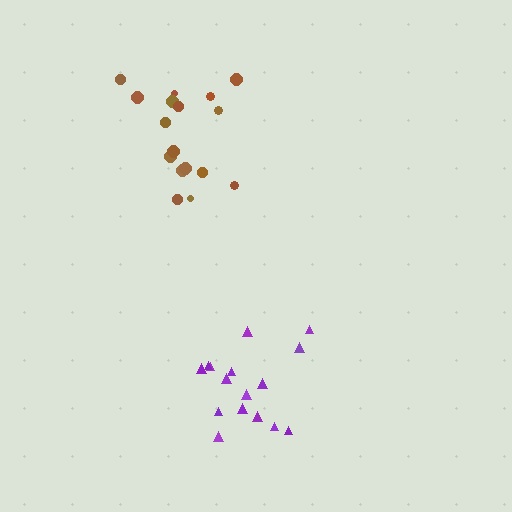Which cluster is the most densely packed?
Purple.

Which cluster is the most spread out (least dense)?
Brown.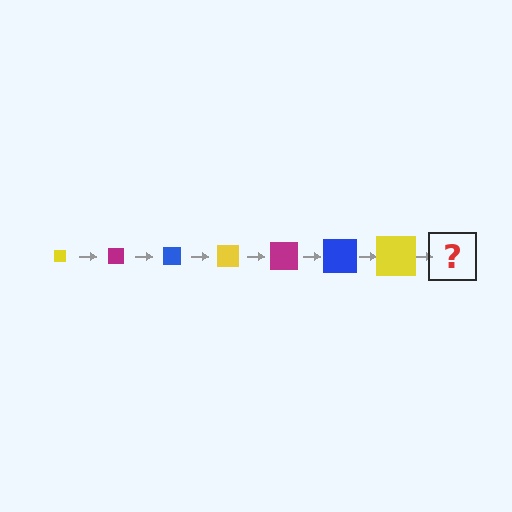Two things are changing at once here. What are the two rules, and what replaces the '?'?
The two rules are that the square grows larger each step and the color cycles through yellow, magenta, and blue. The '?' should be a magenta square, larger than the previous one.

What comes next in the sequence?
The next element should be a magenta square, larger than the previous one.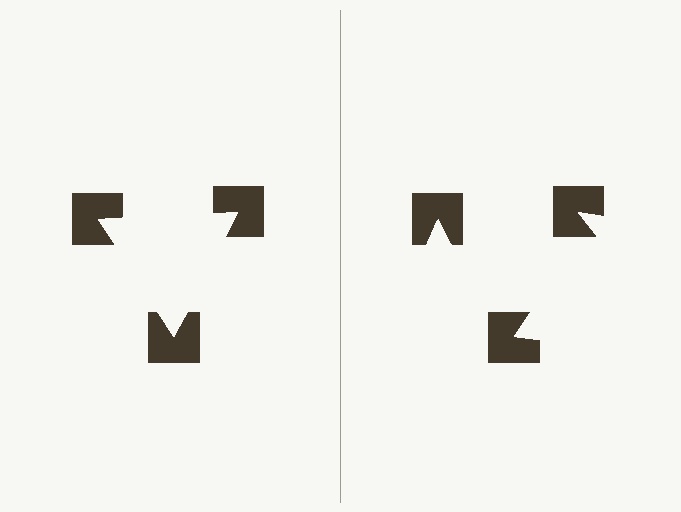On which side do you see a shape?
An illusory triangle appears on the left side. On the right side the wedge cuts are rotated, so no coherent shape forms.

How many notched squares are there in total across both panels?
6 — 3 on each side.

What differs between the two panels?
The notched squares are positioned identically on both sides; only the wedge orientations differ. On the left they align to a triangle; on the right they are misaligned.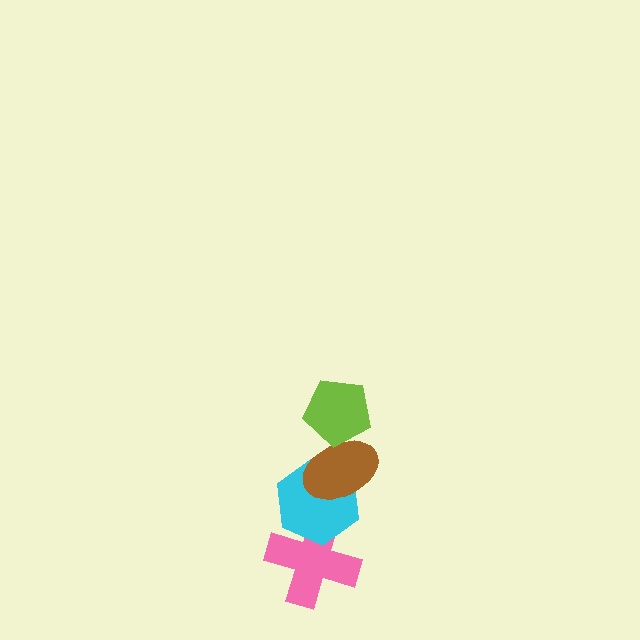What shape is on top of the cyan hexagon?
The brown ellipse is on top of the cyan hexagon.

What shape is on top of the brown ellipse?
The lime pentagon is on top of the brown ellipse.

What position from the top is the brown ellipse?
The brown ellipse is 2nd from the top.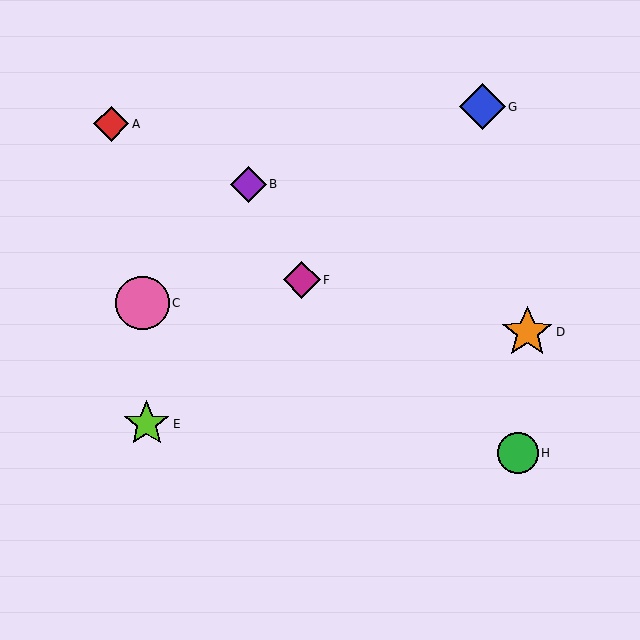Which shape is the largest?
The pink circle (labeled C) is the largest.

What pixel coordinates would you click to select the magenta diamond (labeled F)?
Click at (302, 280) to select the magenta diamond F.